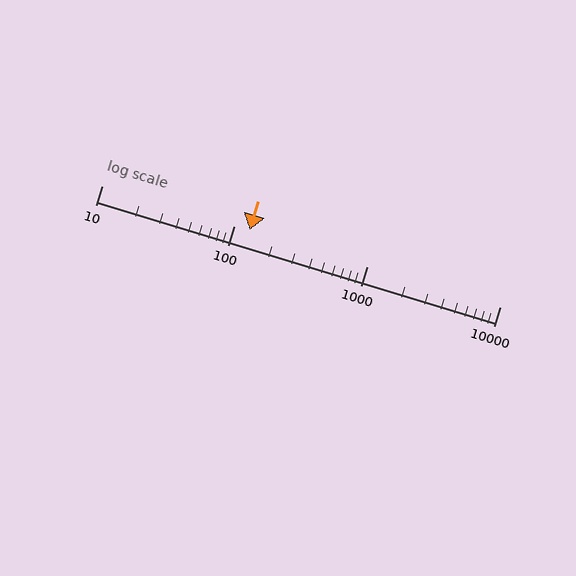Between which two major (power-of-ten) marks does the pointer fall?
The pointer is between 100 and 1000.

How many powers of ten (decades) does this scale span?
The scale spans 3 decades, from 10 to 10000.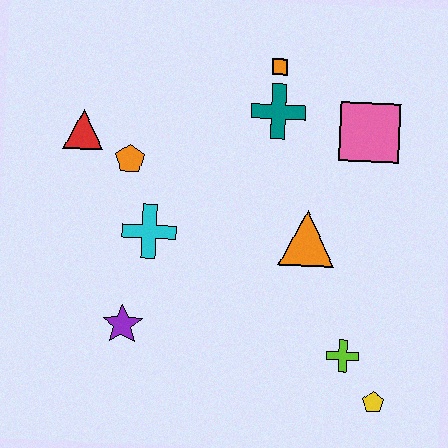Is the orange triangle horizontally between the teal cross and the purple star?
No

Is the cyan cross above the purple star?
Yes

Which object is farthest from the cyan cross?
The yellow pentagon is farthest from the cyan cross.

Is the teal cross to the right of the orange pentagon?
Yes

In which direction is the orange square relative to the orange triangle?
The orange square is above the orange triangle.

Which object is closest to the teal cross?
The orange square is closest to the teal cross.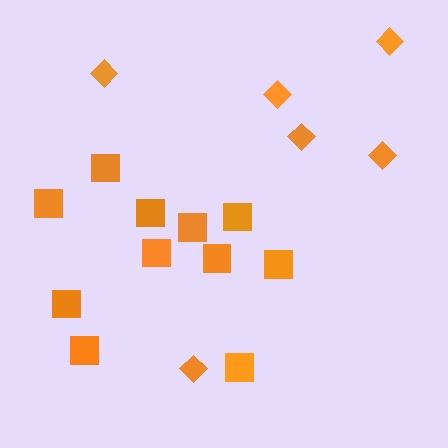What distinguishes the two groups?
There are 2 groups: one group of diamonds (6) and one group of squares (11).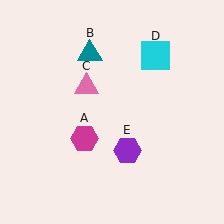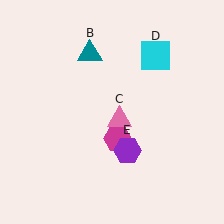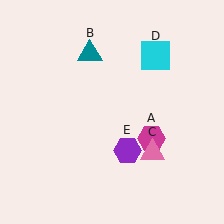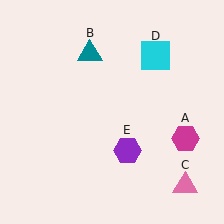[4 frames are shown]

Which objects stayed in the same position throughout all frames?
Teal triangle (object B) and cyan square (object D) and purple hexagon (object E) remained stationary.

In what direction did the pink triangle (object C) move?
The pink triangle (object C) moved down and to the right.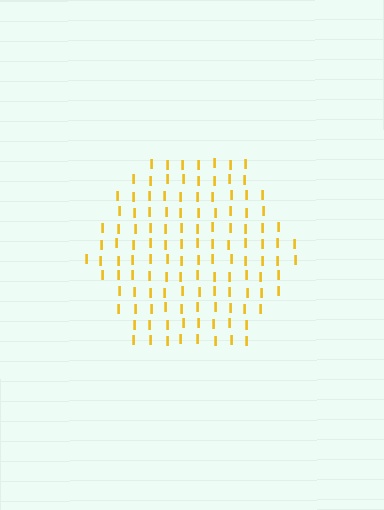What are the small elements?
The small elements are letter I's.